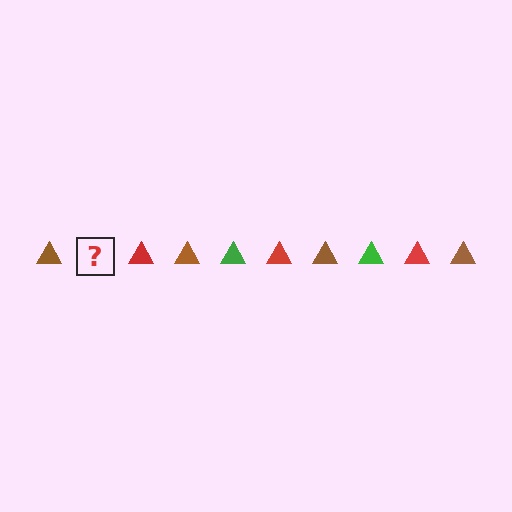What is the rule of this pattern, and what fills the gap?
The rule is that the pattern cycles through brown, green, red triangles. The gap should be filled with a green triangle.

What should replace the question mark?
The question mark should be replaced with a green triangle.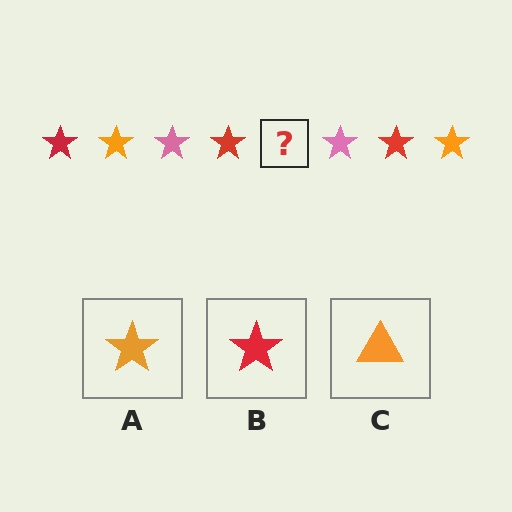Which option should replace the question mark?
Option A.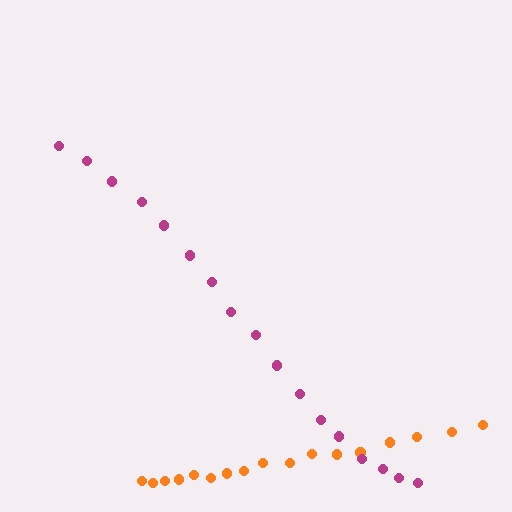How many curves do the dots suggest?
There are 2 distinct paths.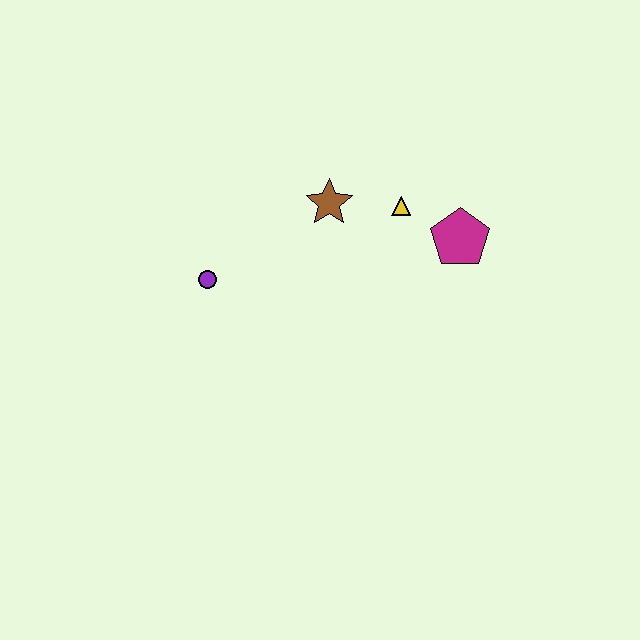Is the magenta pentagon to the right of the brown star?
Yes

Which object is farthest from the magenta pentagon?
The purple circle is farthest from the magenta pentagon.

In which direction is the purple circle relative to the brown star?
The purple circle is to the left of the brown star.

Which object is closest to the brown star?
The yellow triangle is closest to the brown star.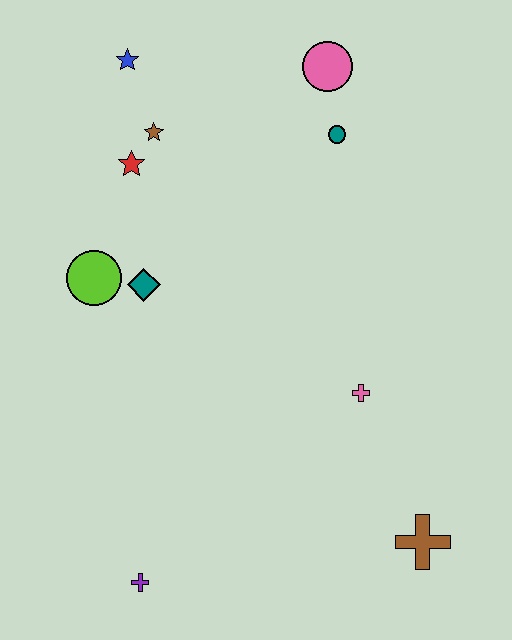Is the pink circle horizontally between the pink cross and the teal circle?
No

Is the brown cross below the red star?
Yes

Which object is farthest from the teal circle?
The purple cross is farthest from the teal circle.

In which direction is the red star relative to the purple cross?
The red star is above the purple cross.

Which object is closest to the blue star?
The brown star is closest to the blue star.